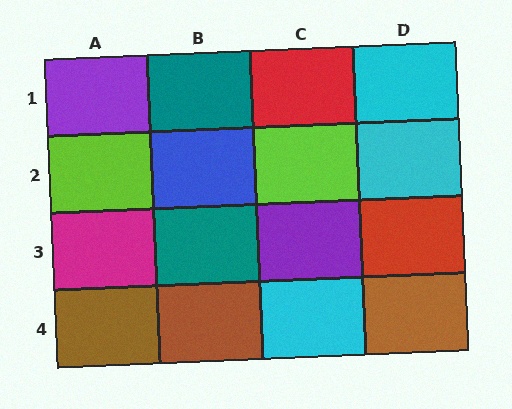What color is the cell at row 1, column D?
Cyan.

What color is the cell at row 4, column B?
Brown.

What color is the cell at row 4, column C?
Cyan.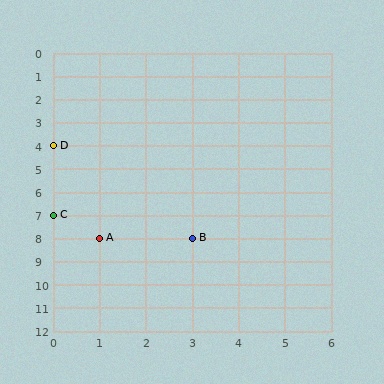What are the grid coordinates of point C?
Point C is at grid coordinates (0, 7).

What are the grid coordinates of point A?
Point A is at grid coordinates (1, 8).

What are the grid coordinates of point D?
Point D is at grid coordinates (0, 4).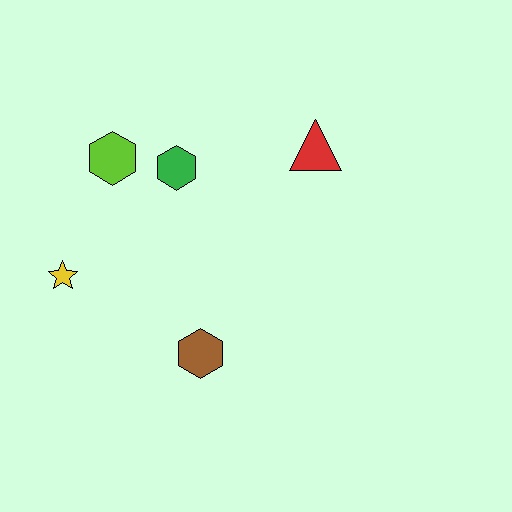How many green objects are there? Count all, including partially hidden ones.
There is 1 green object.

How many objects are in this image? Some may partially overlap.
There are 5 objects.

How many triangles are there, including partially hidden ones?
There is 1 triangle.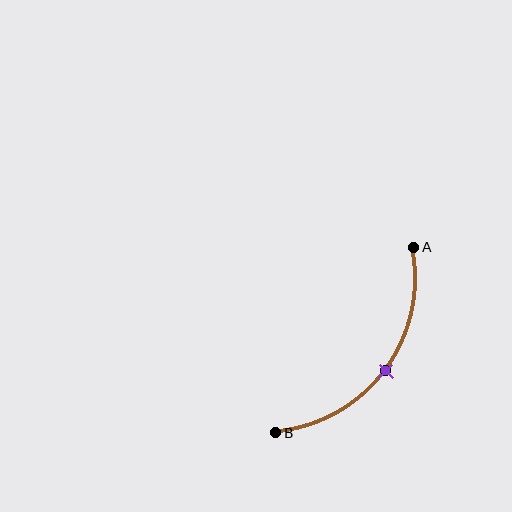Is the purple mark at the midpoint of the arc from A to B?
Yes. The purple mark lies on the arc at equal arc-length from both A and B — it is the arc midpoint.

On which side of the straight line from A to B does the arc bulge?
The arc bulges below and to the right of the straight line connecting A and B.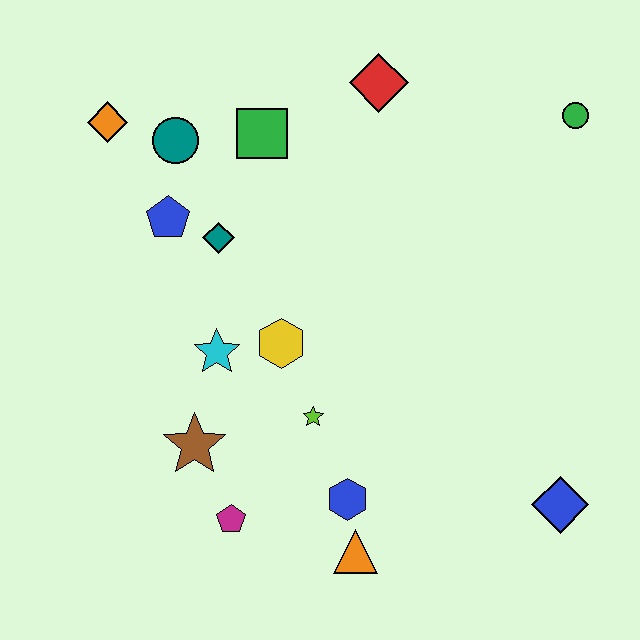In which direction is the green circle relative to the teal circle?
The green circle is to the right of the teal circle.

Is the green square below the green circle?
Yes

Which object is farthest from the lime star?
The green circle is farthest from the lime star.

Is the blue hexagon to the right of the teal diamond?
Yes